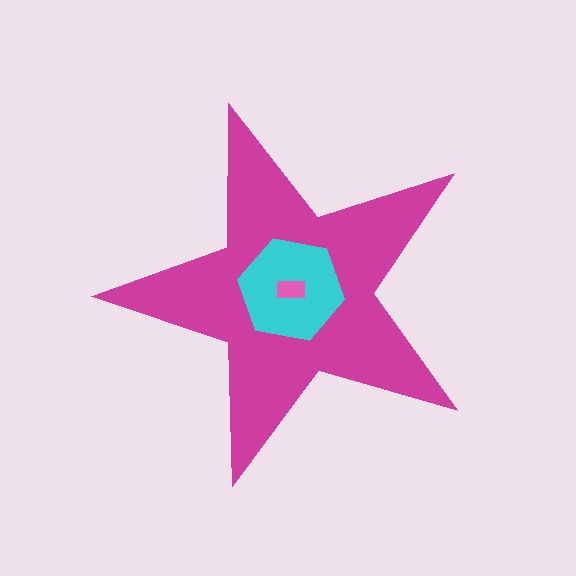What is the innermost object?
The pink rectangle.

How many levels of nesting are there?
3.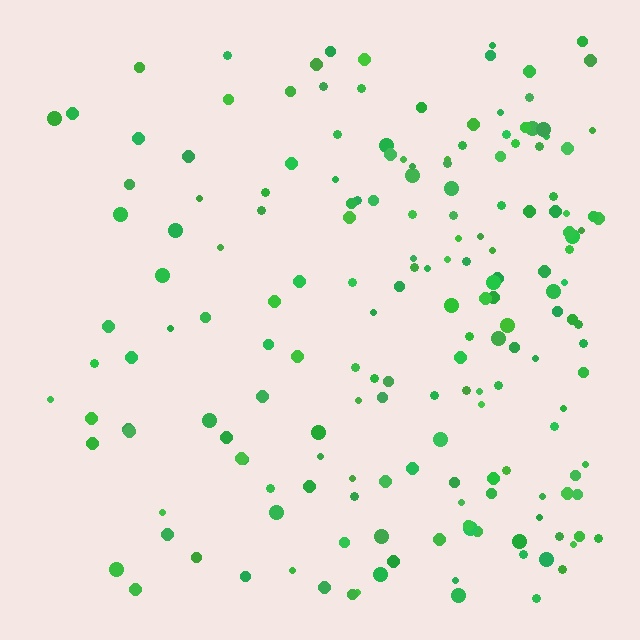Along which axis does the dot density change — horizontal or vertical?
Horizontal.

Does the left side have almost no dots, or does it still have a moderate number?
Still a moderate number, just noticeably fewer than the right.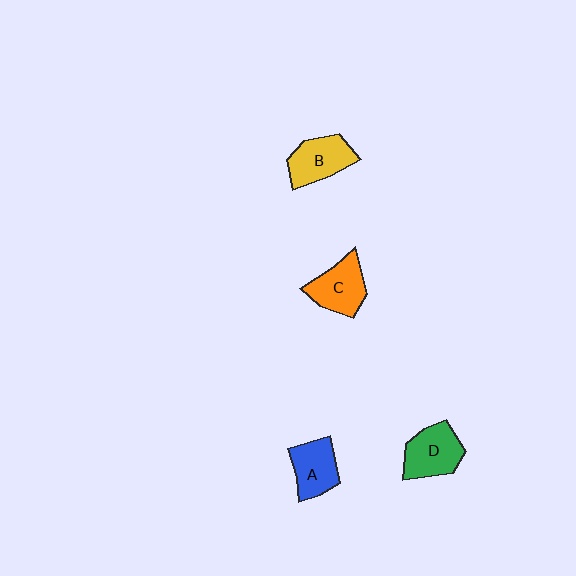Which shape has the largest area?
Shape D (green).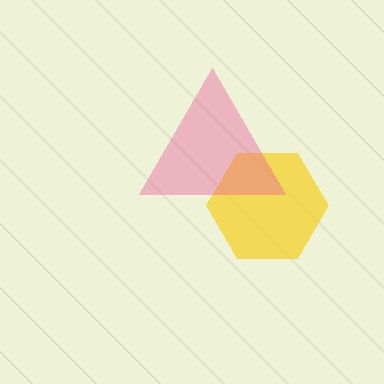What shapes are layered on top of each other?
The layered shapes are: a yellow hexagon, a pink triangle.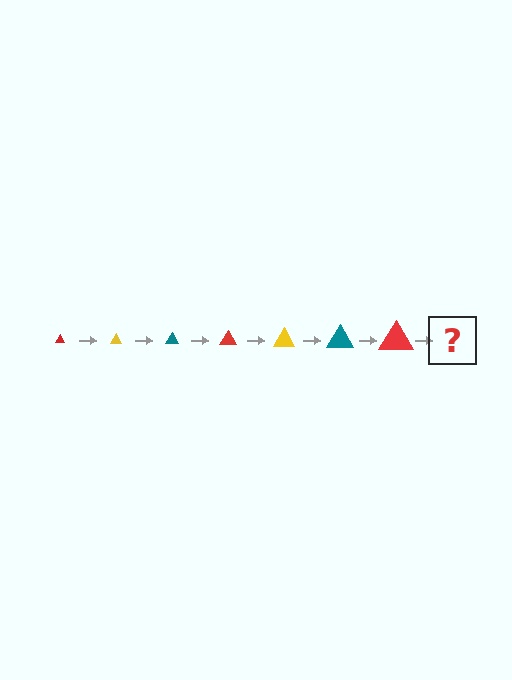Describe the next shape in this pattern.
It should be a yellow triangle, larger than the previous one.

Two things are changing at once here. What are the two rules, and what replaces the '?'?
The two rules are that the triangle grows larger each step and the color cycles through red, yellow, and teal. The '?' should be a yellow triangle, larger than the previous one.